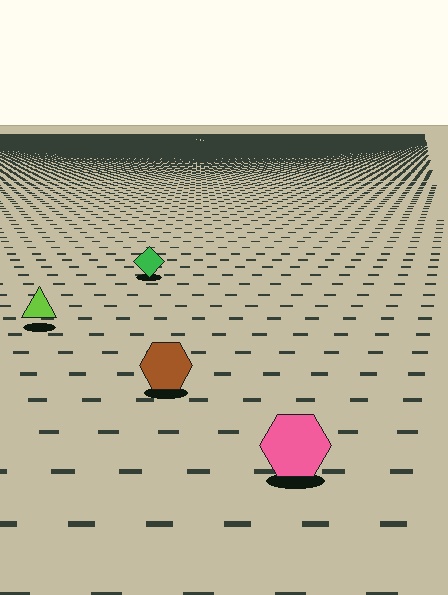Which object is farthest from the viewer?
The green diamond is farthest from the viewer. It appears smaller and the ground texture around it is denser.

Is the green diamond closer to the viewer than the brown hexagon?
No. The brown hexagon is closer — you can tell from the texture gradient: the ground texture is coarser near it.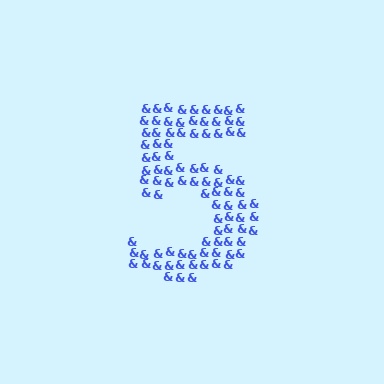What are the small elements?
The small elements are ampersands.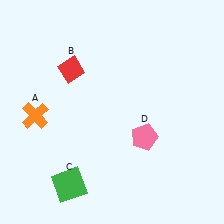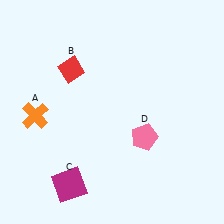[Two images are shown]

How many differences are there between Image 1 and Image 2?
There is 1 difference between the two images.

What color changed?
The square (C) changed from green in Image 1 to magenta in Image 2.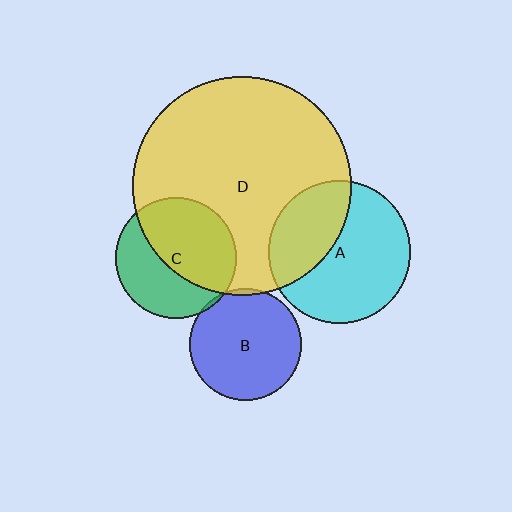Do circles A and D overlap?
Yes.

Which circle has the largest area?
Circle D (yellow).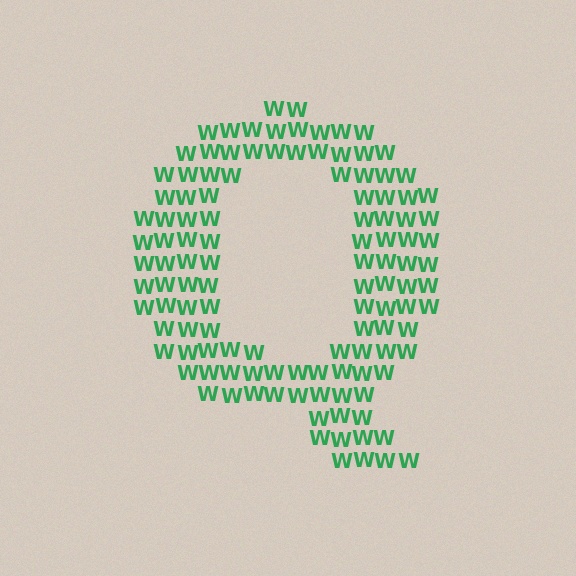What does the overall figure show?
The overall figure shows the letter Q.